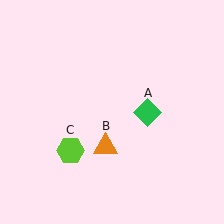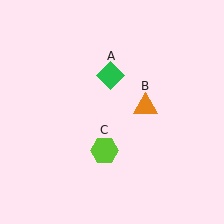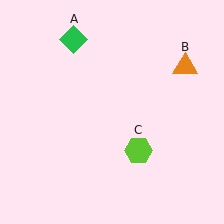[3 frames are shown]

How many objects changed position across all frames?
3 objects changed position: green diamond (object A), orange triangle (object B), lime hexagon (object C).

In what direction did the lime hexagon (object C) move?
The lime hexagon (object C) moved right.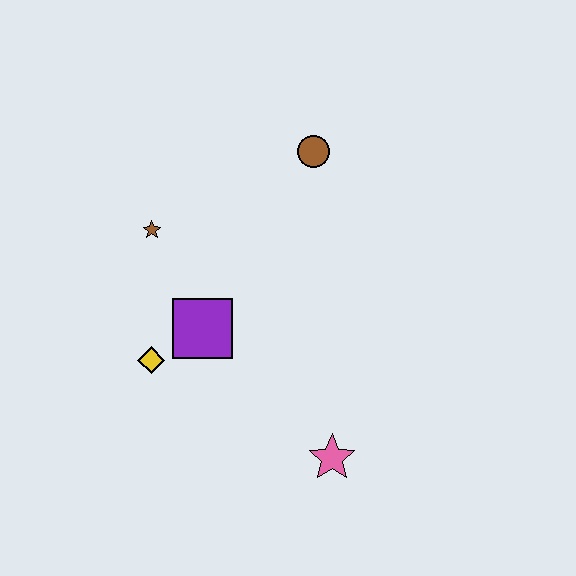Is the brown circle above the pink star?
Yes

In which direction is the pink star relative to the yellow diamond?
The pink star is to the right of the yellow diamond.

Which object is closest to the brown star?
The purple square is closest to the brown star.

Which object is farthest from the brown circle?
The pink star is farthest from the brown circle.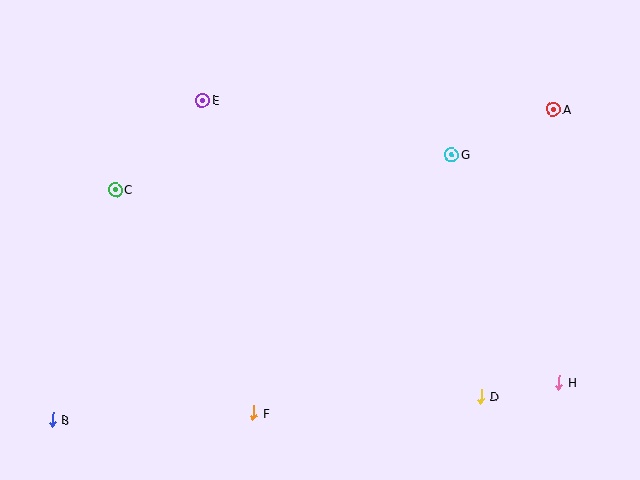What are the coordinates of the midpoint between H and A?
The midpoint between H and A is at (556, 246).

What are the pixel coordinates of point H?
Point H is at (559, 382).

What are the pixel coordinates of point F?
Point F is at (253, 413).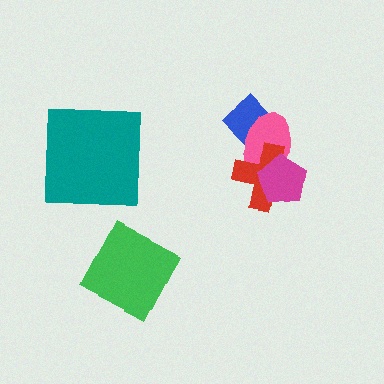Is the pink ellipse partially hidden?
Yes, it is partially covered by another shape.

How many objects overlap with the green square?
0 objects overlap with the green square.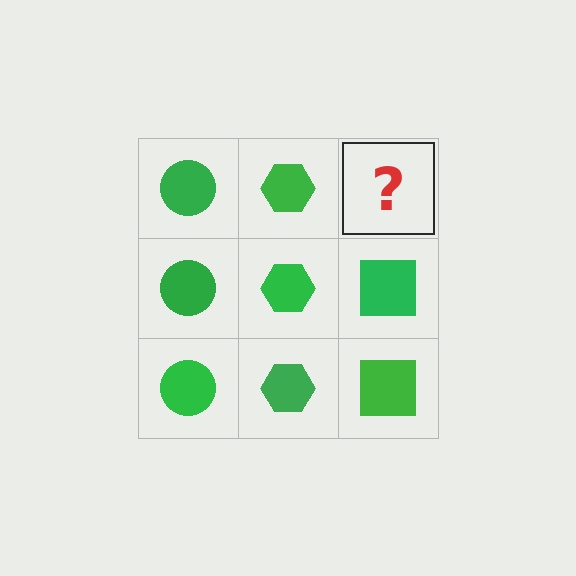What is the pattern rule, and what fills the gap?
The rule is that each column has a consistent shape. The gap should be filled with a green square.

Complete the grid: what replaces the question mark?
The question mark should be replaced with a green square.